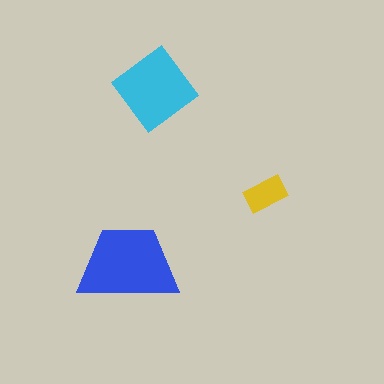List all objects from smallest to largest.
The yellow rectangle, the cyan diamond, the blue trapezoid.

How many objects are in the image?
There are 3 objects in the image.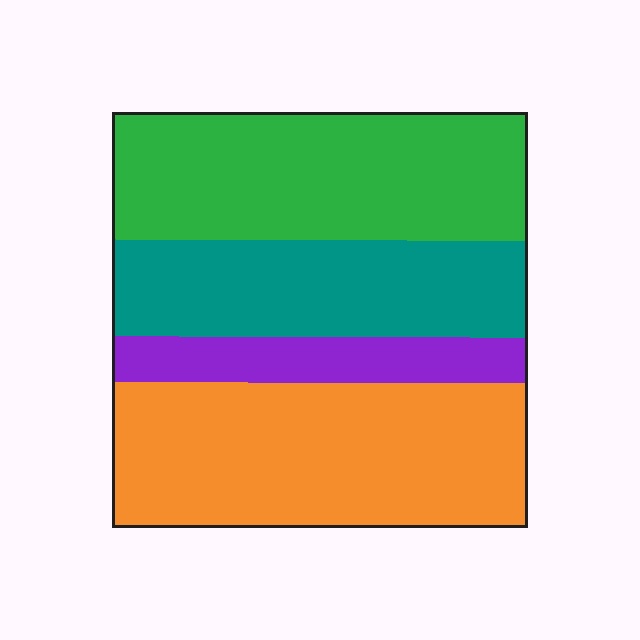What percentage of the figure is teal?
Teal takes up about one quarter (1/4) of the figure.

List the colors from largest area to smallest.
From largest to smallest: orange, green, teal, purple.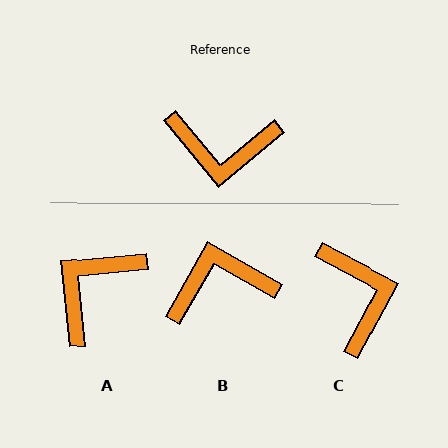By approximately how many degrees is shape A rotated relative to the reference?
Approximately 124 degrees clockwise.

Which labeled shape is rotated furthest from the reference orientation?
B, about 159 degrees away.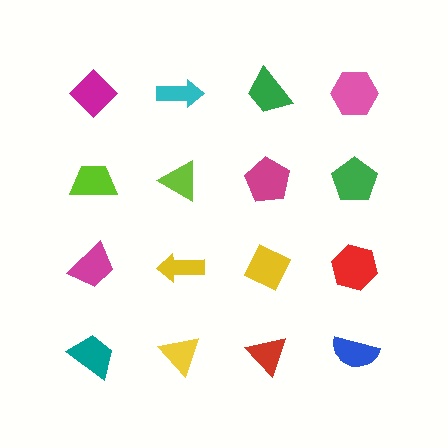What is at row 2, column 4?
A green pentagon.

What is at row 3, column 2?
A yellow arrow.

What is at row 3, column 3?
A yellow diamond.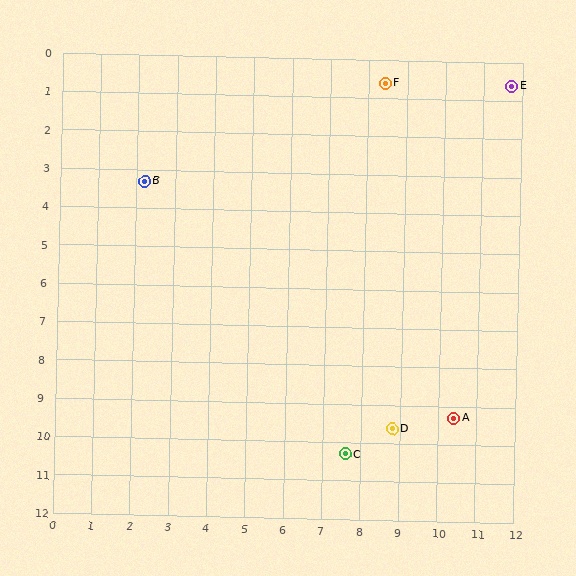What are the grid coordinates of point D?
Point D is at approximately (8.8, 9.6).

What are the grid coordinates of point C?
Point C is at approximately (7.6, 10.3).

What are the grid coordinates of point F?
Point F is at approximately (8.4, 0.6).